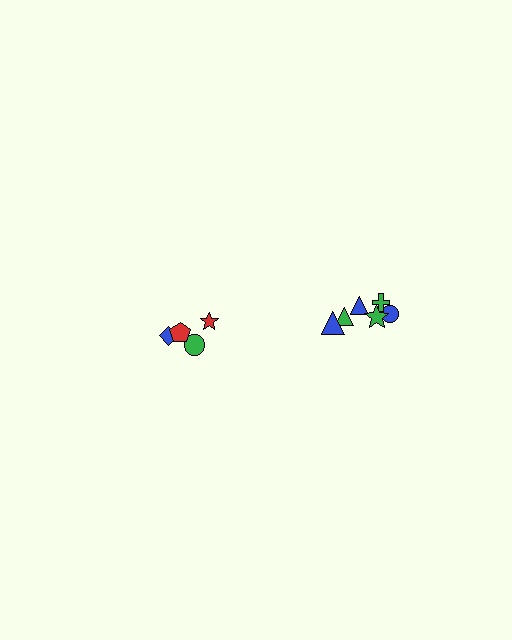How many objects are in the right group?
There are 6 objects.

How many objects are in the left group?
There are 4 objects.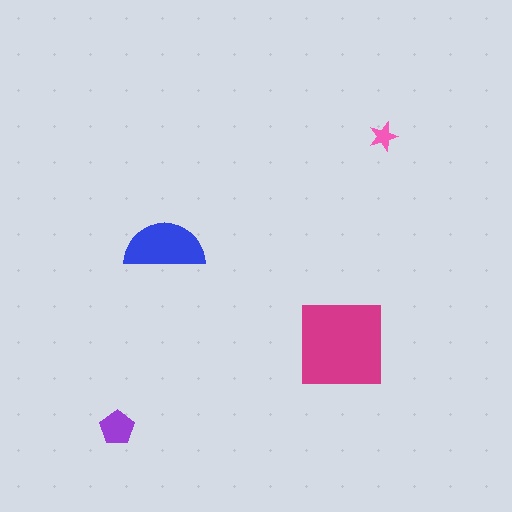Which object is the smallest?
The pink star.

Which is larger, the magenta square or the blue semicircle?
The magenta square.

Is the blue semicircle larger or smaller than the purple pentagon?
Larger.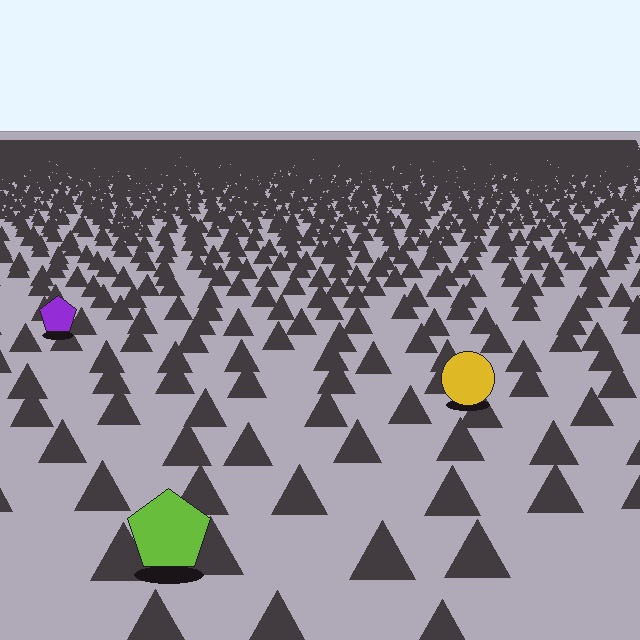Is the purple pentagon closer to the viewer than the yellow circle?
No. The yellow circle is closer — you can tell from the texture gradient: the ground texture is coarser near it.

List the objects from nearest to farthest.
From nearest to farthest: the lime pentagon, the yellow circle, the purple pentagon.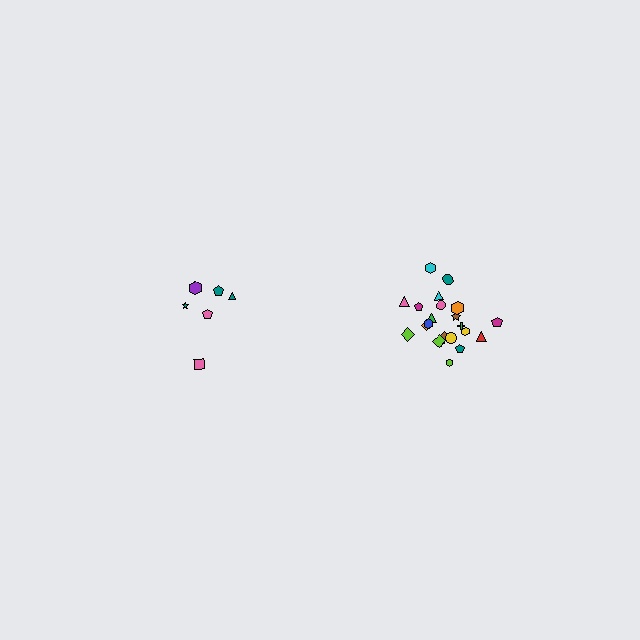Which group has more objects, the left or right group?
The right group.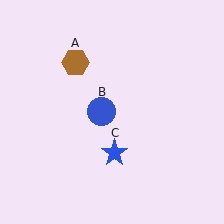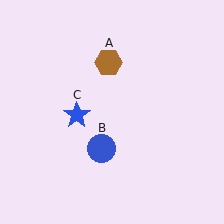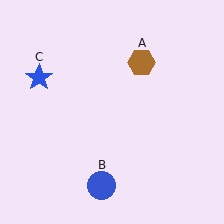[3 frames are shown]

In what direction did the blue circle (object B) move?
The blue circle (object B) moved down.